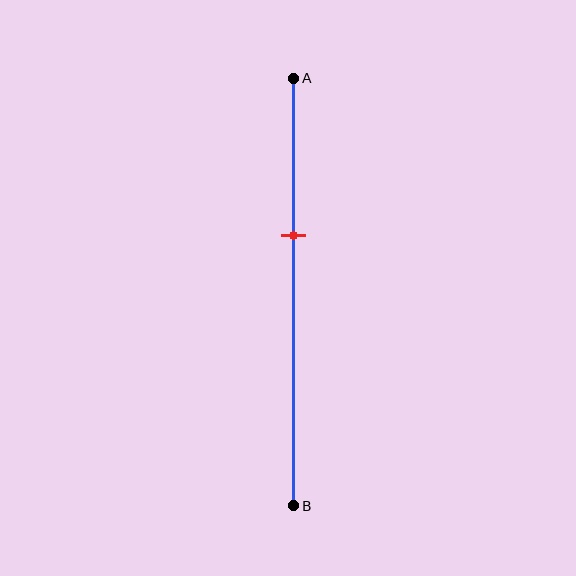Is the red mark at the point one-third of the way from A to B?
No, the mark is at about 35% from A, not at the 33% one-third point.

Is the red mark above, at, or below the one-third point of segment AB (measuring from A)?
The red mark is below the one-third point of segment AB.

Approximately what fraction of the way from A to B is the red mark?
The red mark is approximately 35% of the way from A to B.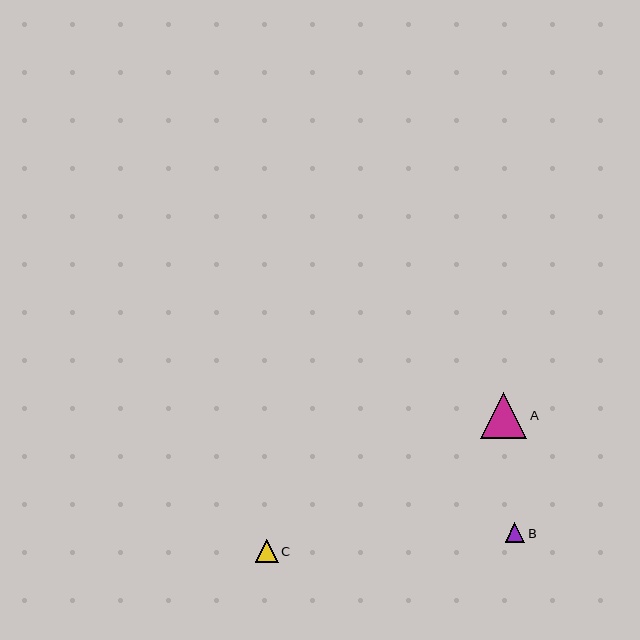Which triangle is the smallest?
Triangle B is the smallest with a size of approximately 19 pixels.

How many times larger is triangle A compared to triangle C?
Triangle A is approximately 2.0 times the size of triangle C.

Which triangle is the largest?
Triangle A is the largest with a size of approximately 47 pixels.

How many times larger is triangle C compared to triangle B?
Triangle C is approximately 1.2 times the size of triangle B.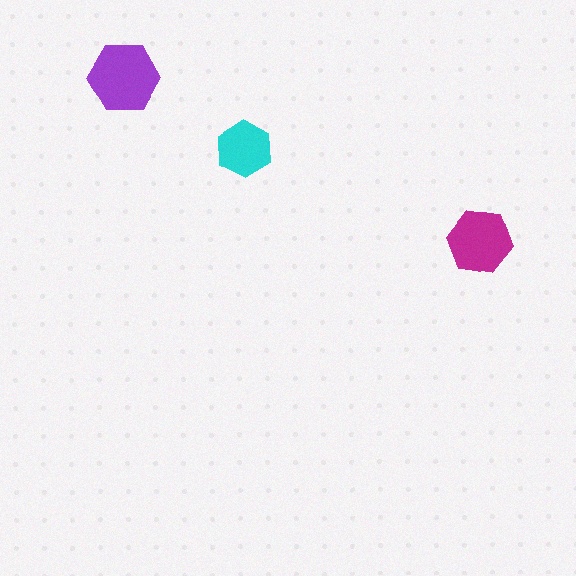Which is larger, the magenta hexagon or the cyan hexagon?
The magenta one.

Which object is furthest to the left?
The purple hexagon is leftmost.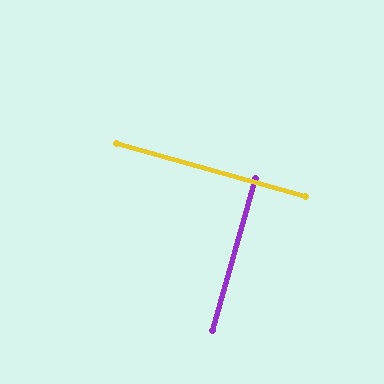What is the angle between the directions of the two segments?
Approximately 90 degrees.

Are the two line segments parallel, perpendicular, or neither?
Perpendicular — they meet at approximately 90°.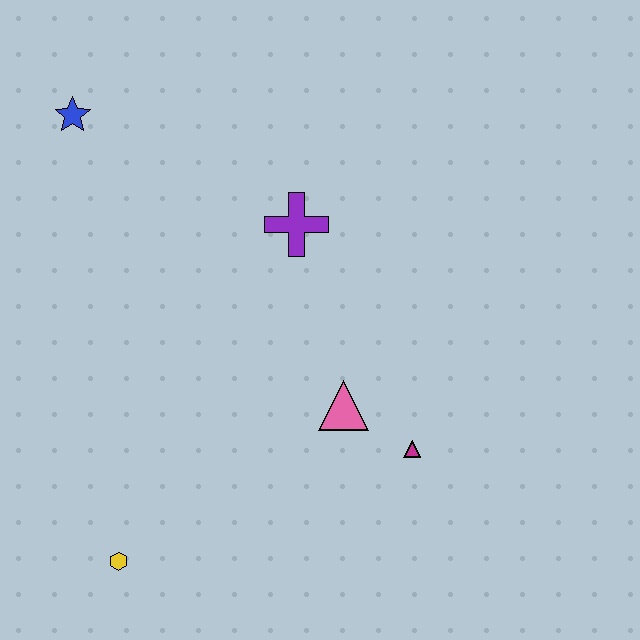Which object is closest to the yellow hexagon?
The pink triangle is closest to the yellow hexagon.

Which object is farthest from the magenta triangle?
The blue star is farthest from the magenta triangle.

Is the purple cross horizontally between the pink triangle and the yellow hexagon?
Yes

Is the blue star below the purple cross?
No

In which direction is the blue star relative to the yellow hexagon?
The blue star is above the yellow hexagon.